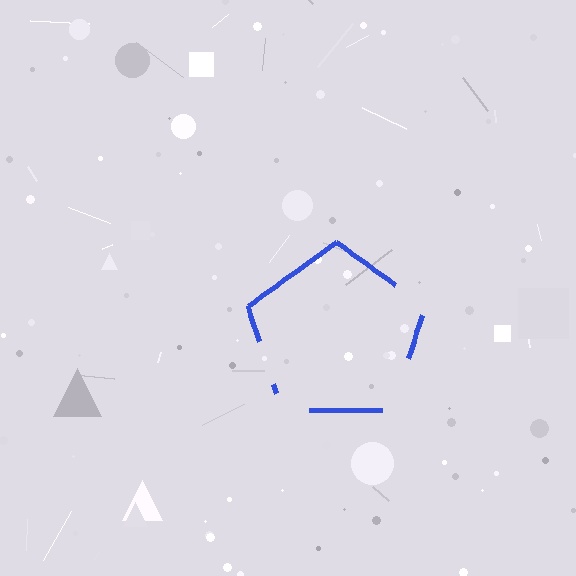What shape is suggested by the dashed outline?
The dashed outline suggests a pentagon.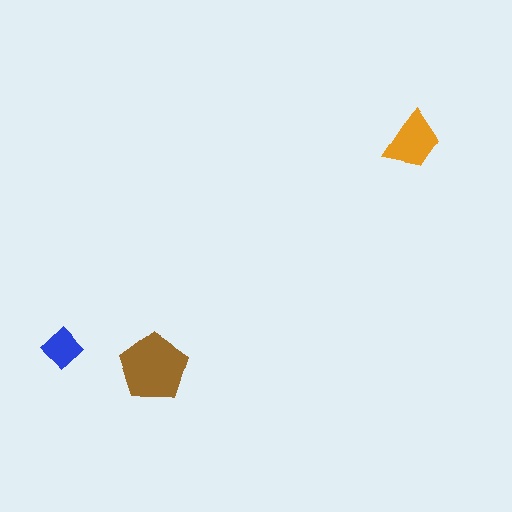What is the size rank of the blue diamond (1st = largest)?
3rd.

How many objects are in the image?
There are 3 objects in the image.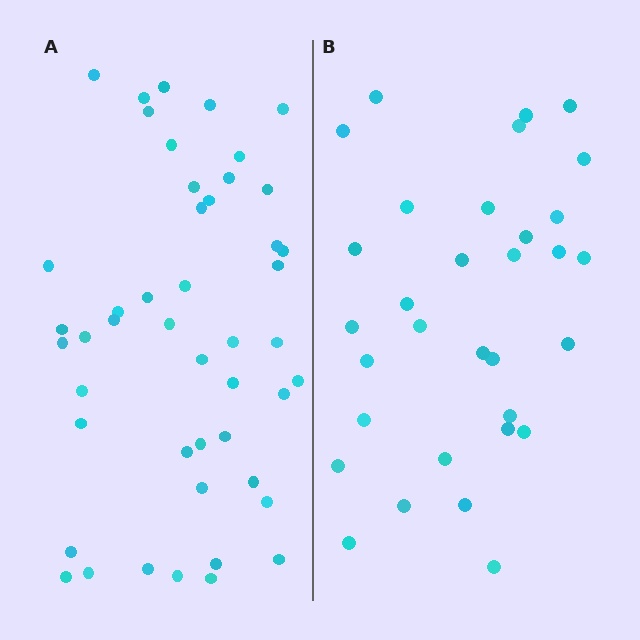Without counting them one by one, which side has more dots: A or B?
Region A (the left region) has more dots.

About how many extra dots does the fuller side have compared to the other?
Region A has approximately 15 more dots than region B.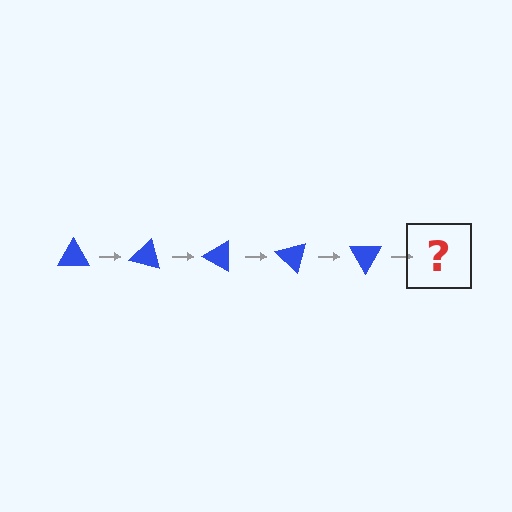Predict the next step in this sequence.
The next step is a blue triangle rotated 75 degrees.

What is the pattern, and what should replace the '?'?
The pattern is that the triangle rotates 15 degrees each step. The '?' should be a blue triangle rotated 75 degrees.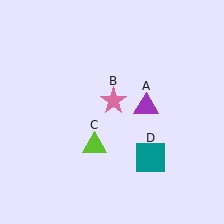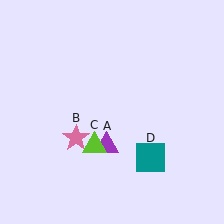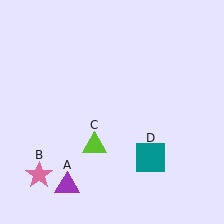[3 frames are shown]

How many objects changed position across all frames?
2 objects changed position: purple triangle (object A), pink star (object B).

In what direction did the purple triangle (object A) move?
The purple triangle (object A) moved down and to the left.